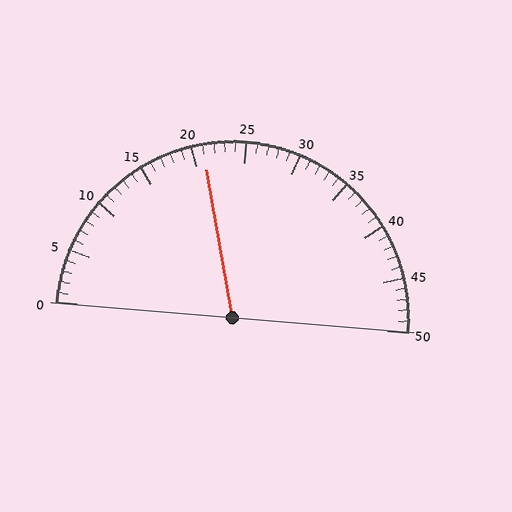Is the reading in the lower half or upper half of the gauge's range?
The reading is in the lower half of the range (0 to 50).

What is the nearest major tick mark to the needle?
The nearest major tick mark is 20.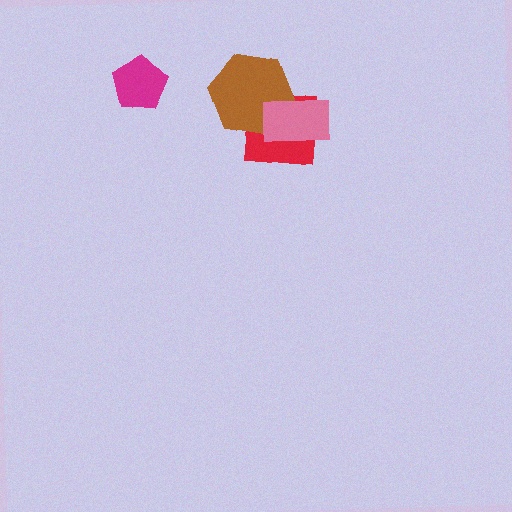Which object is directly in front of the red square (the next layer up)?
The brown hexagon is directly in front of the red square.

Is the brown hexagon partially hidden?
Yes, it is partially covered by another shape.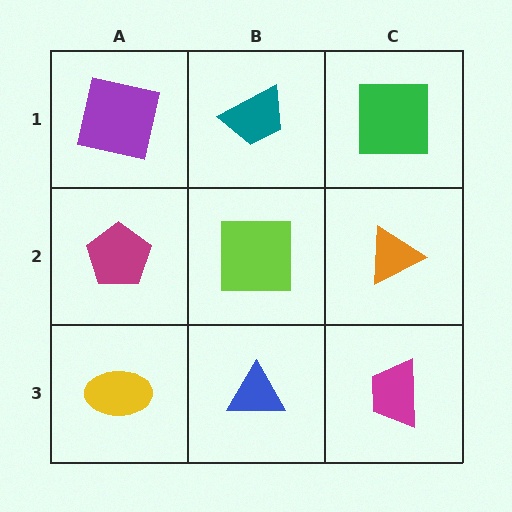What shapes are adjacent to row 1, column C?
An orange triangle (row 2, column C), a teal trapezoid (row 1, column B).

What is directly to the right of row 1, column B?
A green square.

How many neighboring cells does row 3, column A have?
2.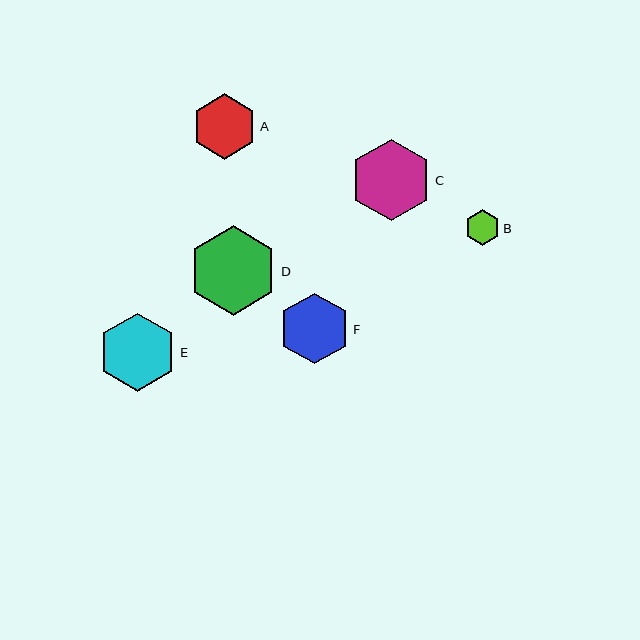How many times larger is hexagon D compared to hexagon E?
Hexagon D is approximately 1.1 times the size of hexagon E.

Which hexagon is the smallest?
Hexagon B is the smallest with a size of approximately 35 pixels.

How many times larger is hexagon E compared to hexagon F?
Hexagon E is approximately 1.1 times the size of hexagon F.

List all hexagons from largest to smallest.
From largest to smallest: D, C, E, F, A, B.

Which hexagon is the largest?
Hexagon D is the largest with a size of approximately 90 pixels.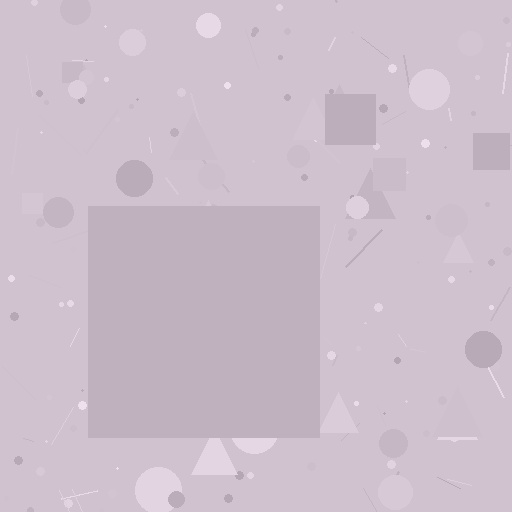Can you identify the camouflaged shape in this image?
The camouflaged shape is a square.